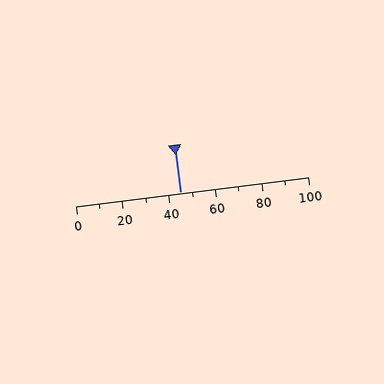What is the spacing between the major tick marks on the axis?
The major ticks are spaced 20 apart.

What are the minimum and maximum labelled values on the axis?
The axis runs from 0 to 100.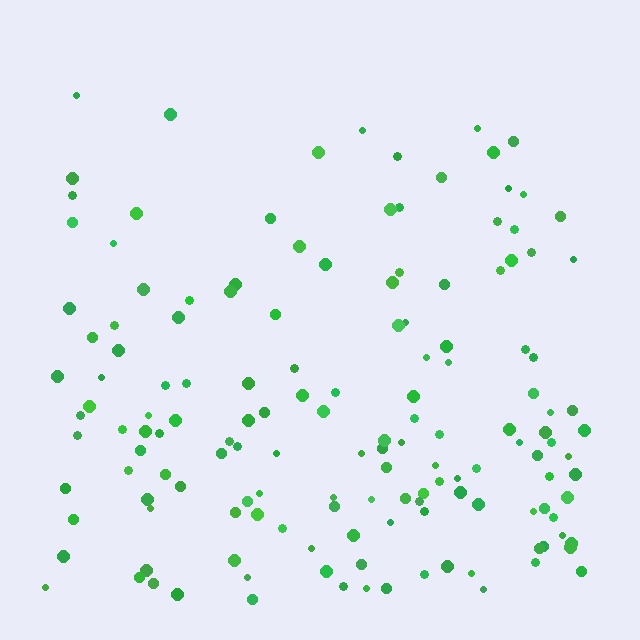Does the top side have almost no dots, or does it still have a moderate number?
Still a moderate number, just noticeably fewer than the bottom.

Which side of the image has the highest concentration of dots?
The bottom.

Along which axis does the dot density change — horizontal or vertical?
Vertical.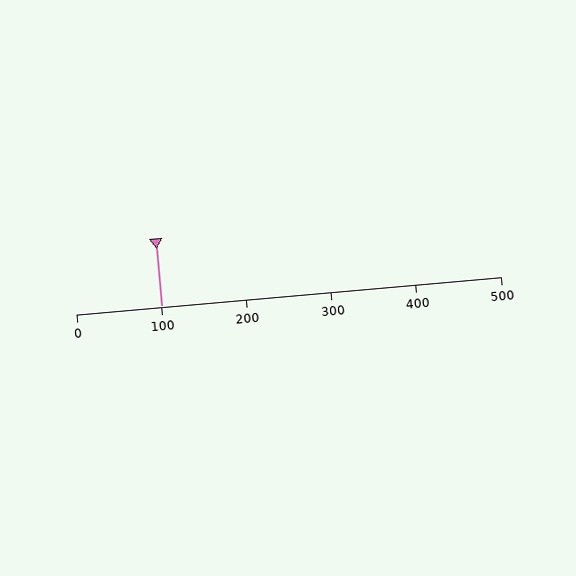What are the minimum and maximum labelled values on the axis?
The axis runs from 0 to 500.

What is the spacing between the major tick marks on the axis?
The major ticks are spaced 100 apart.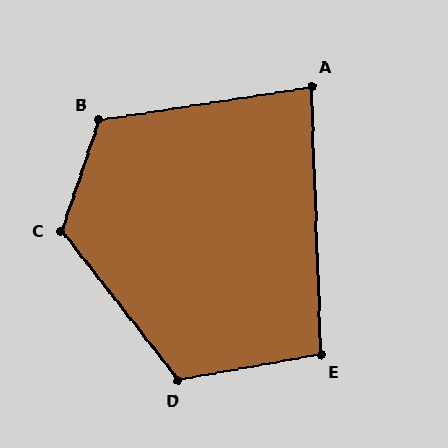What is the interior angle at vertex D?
Approximately 118 degrees (obtuse).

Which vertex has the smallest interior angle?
A, at approximately 83 degrees.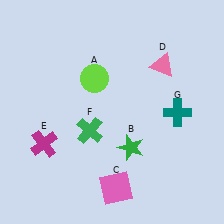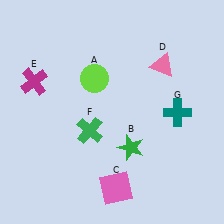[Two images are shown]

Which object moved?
The magenta cross (E) moved up.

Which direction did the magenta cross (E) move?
The magenta cross (E) moved up.